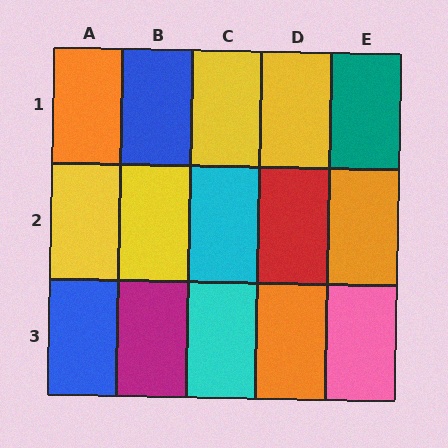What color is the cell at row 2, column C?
Cyan.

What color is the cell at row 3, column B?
Magenta.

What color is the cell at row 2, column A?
Yellow.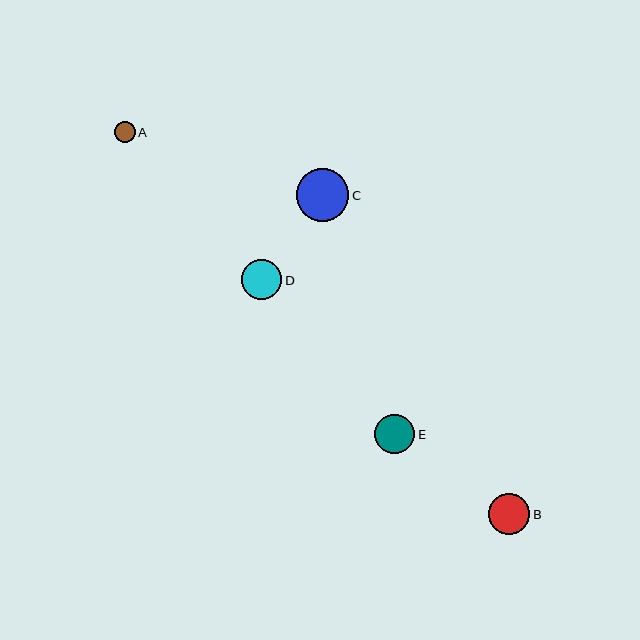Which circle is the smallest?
Circle A is the smallest with a size of approximately 21 pixels.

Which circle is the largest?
Circle C is the largest with a size of approximately 53 pixels.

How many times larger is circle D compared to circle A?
Circle D is approximately 1.9 times the size of circle A.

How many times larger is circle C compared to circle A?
Circle C is approximately 2.5 times the size of circle A.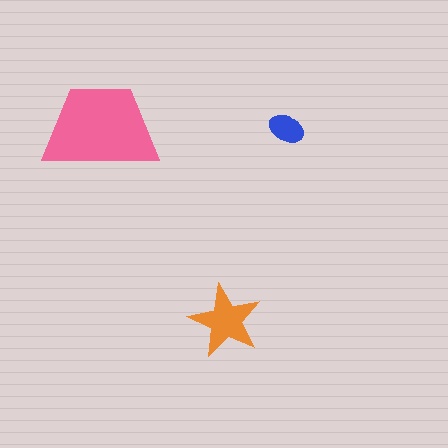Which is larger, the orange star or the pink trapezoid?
The pink trapezoid.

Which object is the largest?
The pink trapezoid.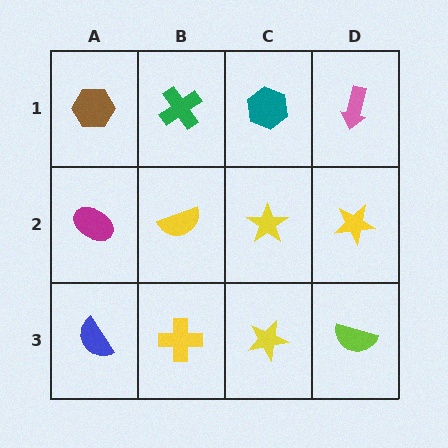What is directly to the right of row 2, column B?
A yellow star.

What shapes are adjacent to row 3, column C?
A yellow star (row 2, column C), a yellow cross (row 3, column B), a lime semicircle (row 3, column D).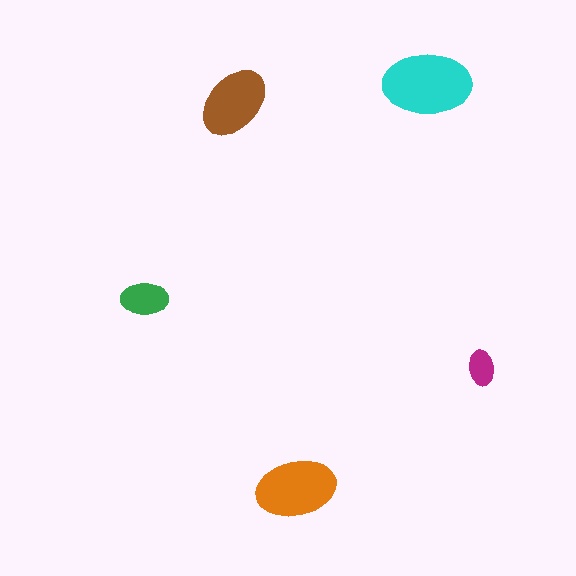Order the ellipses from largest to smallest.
the cyan one, the orange one, the brown one, the green one, the magenta one.